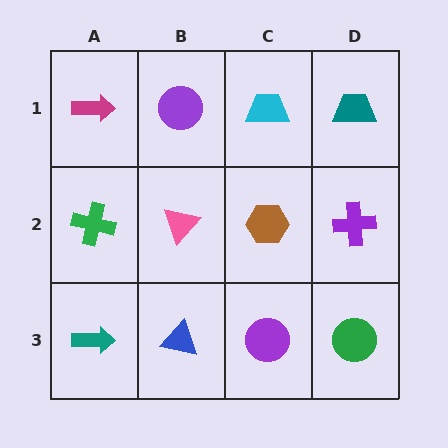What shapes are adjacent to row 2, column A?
A magenta arrow (row 1, column A), a teal arrow (row 3, column A), a pink triangle (row 2, column B).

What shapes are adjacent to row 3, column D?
A purple cross (row 2, column D), a purple circle (row 3, column C).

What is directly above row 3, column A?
A green cross.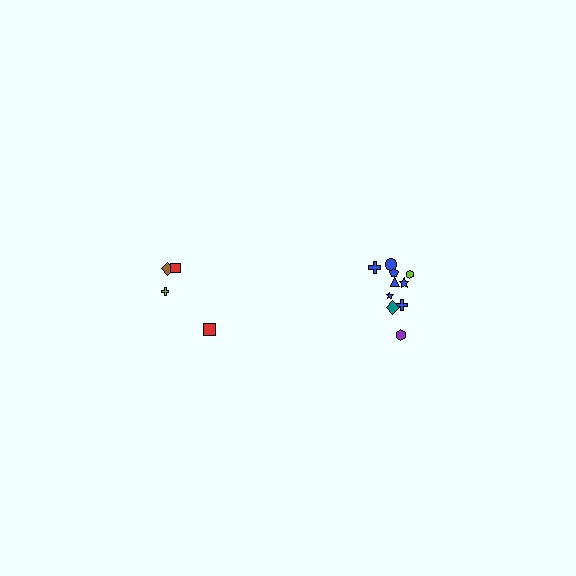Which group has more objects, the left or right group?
The right group.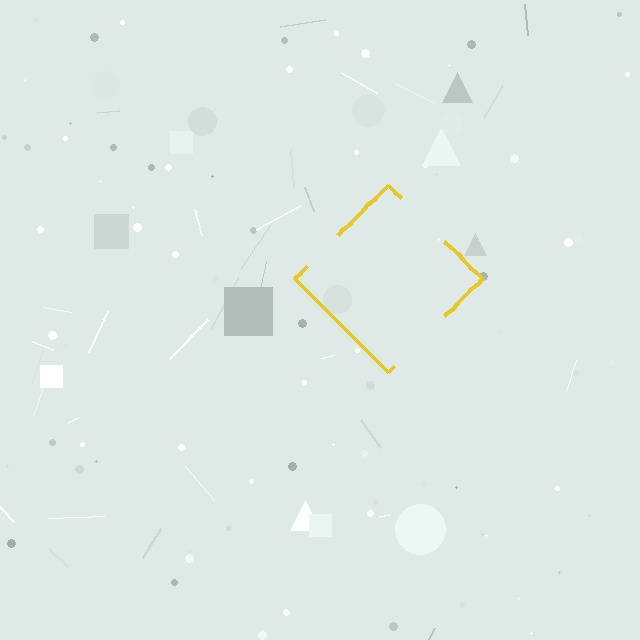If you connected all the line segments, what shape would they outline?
They would outline a diamond.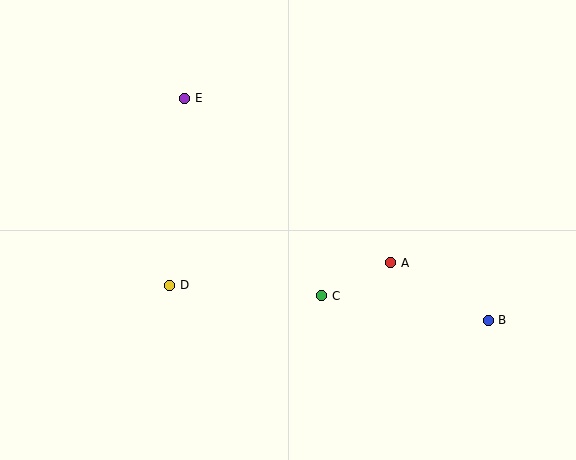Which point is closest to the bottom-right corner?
Point B is closest to the bottom-right corner.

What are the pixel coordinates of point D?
Point D is at (170, 285).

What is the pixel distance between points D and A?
The distance between D and A is 222 pixels.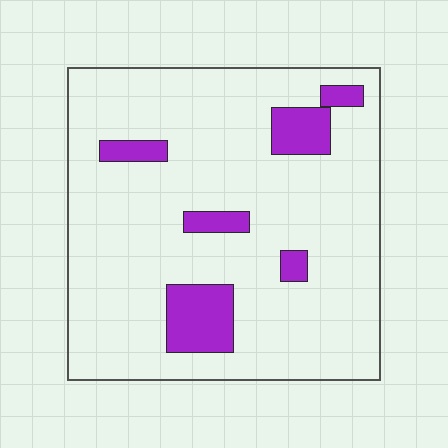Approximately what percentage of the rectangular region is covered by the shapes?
Approximately 15%.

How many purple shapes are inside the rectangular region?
6.